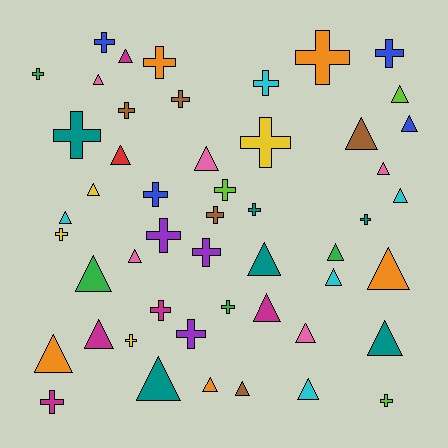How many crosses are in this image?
There are 24 crosses.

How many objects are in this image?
There are 50 objects.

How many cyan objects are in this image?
There are 5 cyan objects.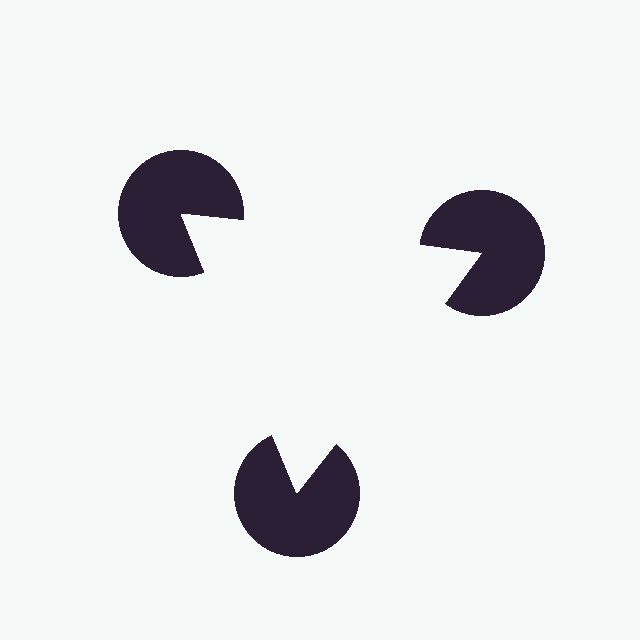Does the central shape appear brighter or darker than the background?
It typically appears slightly brighter than the background, even though no actual brightness change is drawn.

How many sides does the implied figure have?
3 sides.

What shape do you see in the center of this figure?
An illusory triangle — its edges are inferred from the aligned wedge cuts in the pac-man discs, not physically drawn.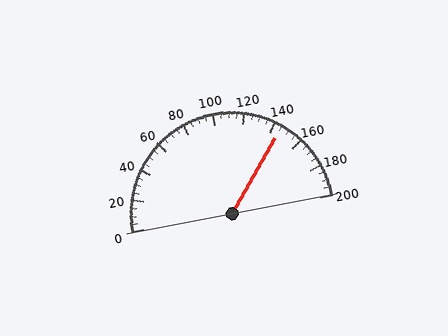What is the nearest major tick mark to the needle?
The nearest major tick mark is 140.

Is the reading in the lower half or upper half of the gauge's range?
The reading is in the upper half of the range (0 to 200).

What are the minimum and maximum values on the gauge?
The gauge ranges from 0 to 200.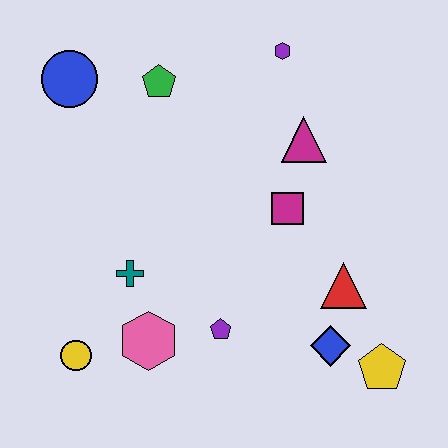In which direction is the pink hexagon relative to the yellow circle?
The pink hexagon is to the right of the yellow circle.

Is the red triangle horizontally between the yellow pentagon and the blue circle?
Yes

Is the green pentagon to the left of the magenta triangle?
Yes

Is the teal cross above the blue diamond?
Yes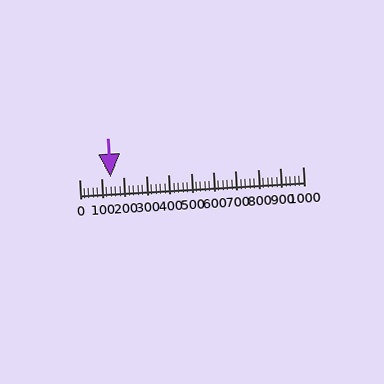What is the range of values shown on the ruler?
The ruler shows values from 0 to 1000.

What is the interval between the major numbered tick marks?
The major tick marks are spaced 100 units apart.